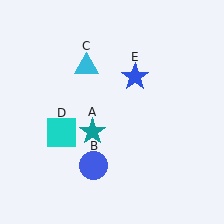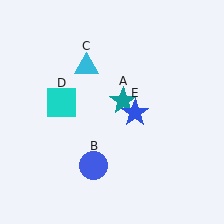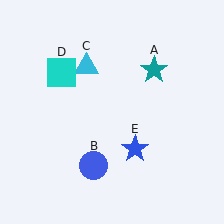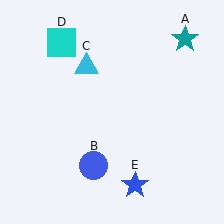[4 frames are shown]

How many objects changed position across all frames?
3 objects changed position: teal star (object A), cyan square (object D), blue star (object E).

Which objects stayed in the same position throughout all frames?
Blue circle (object B) and cyan triangle (object C) remained stationary.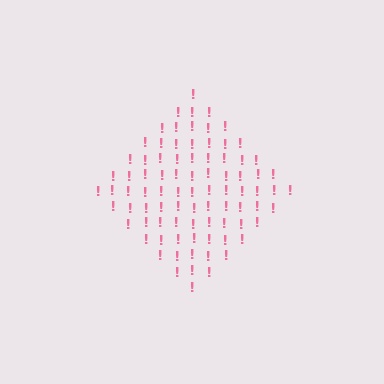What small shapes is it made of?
It is made of small exclamation marks.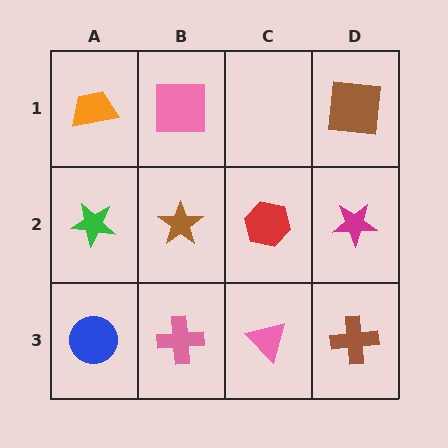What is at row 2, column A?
A green star.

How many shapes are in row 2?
4 shapes.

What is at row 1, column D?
A brown square.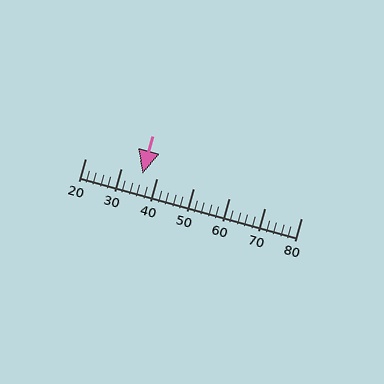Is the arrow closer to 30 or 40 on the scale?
The arrow is closer to 40.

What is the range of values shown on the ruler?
The ruler shows values from 20 to 80.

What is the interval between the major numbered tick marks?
The major tick marks are spaced 10 units apart.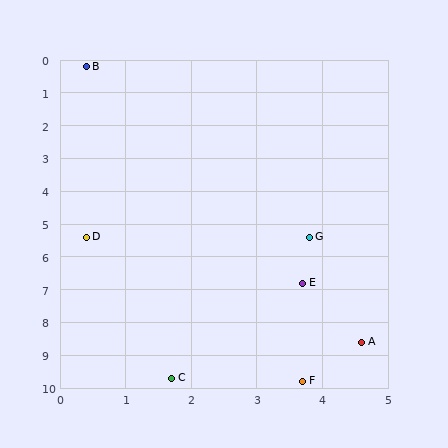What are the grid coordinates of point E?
Point E is at approximately (3.7, 6.8).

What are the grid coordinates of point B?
Point B is at approximately (0.4, 0.2).